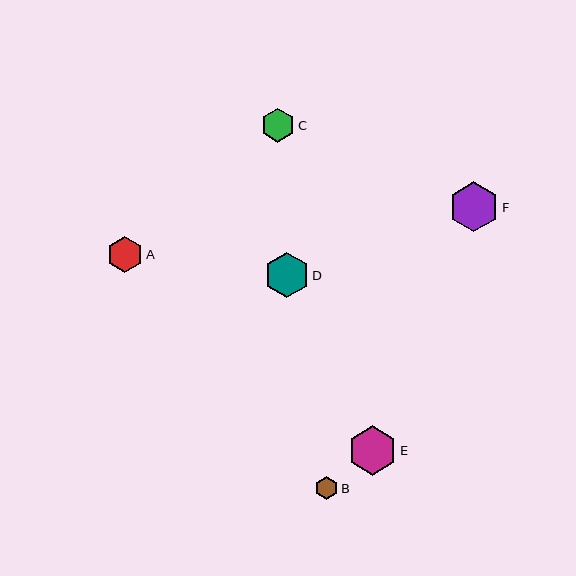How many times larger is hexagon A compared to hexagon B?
Hexagon A is approximately 1.5 times the size of hexagon B.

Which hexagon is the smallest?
Hexagon B is the smallest with a size of approximately 23 pixels.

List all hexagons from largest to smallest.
From largest to smallest: F, E, D, A, C, B.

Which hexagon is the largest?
Hexagon F is the largest with a size of approximately 50 pixels.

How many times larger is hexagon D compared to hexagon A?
Hexagon D is approximately 1.3 times the size of hexagon A.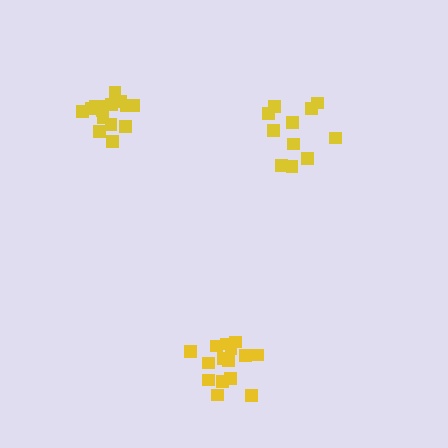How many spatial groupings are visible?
There are 3 spatial groupings.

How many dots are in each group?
Group 1: 15 dots, Group 2: 11 dots, Group 3: 15 dots (41 total).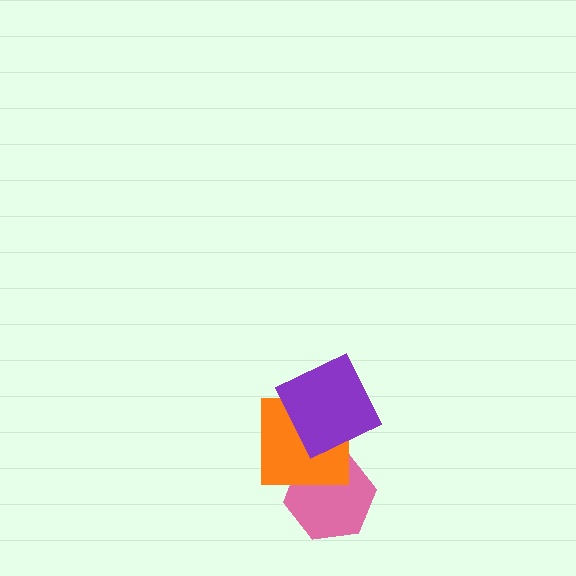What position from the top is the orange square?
The orange square is 2nd from the top.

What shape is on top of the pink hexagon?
The orange square is on top of the pink hexagon.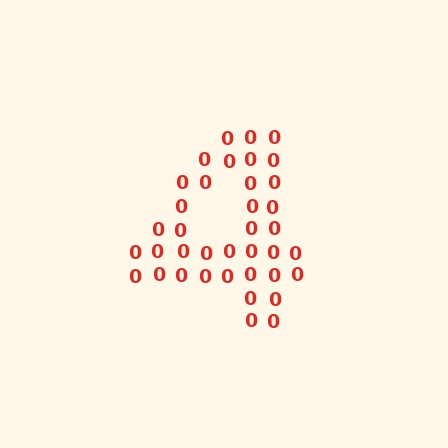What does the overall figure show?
The overall figure shows the digit 4.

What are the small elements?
The small elements are digit 0's.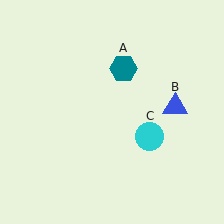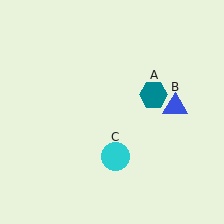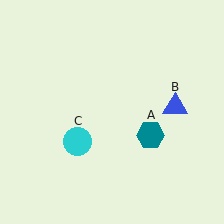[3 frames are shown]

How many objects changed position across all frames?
2 objects changed position: teal hexagon (object A), cyan circle (object C).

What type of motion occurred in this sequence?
The teal hexagon (object A), cyan circle (object C) rotated clockwise around the center of the scene.